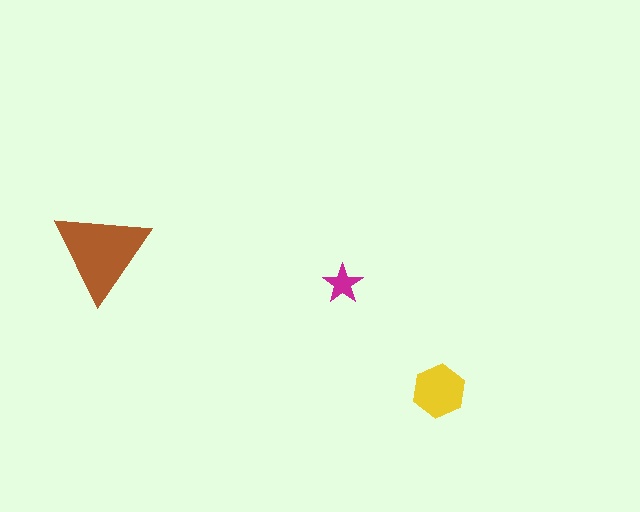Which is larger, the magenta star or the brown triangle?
The brown triangle.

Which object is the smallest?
The magenta star.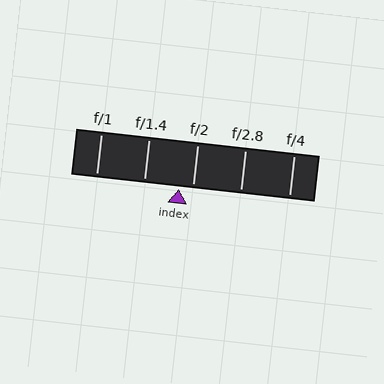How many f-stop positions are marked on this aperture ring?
There are 5 f-stop positions marked.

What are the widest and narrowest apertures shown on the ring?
The widest aperture shown is f/1 and the narrowest is f/4.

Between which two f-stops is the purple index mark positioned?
The index mark is between f/1.4 and f/2.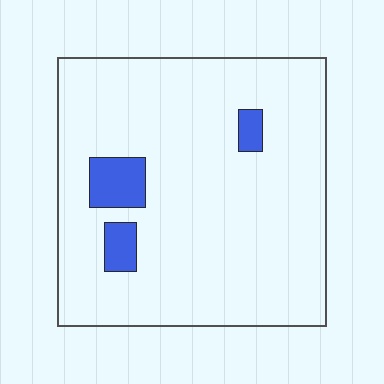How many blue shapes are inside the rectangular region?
3.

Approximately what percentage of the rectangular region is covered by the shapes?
Approximately 10%.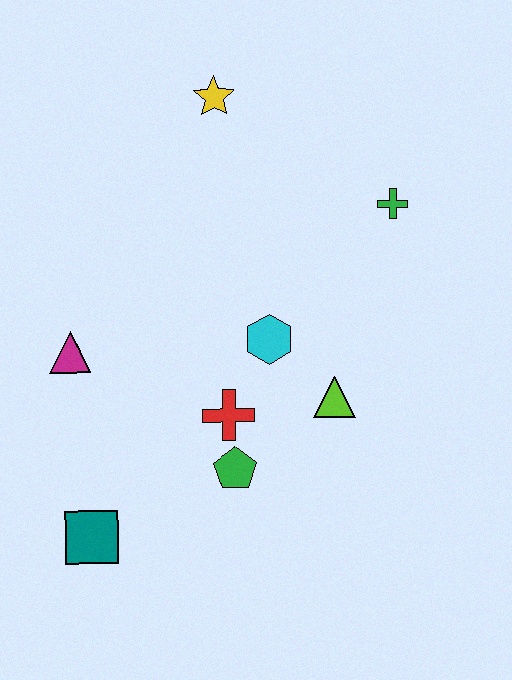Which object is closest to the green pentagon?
The red cross is closest to the green pentagon.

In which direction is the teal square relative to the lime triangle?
The teal square is to the left of the lime triangle.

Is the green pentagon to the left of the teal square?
No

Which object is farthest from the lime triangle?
The yellow star is farthest from the lime triangle.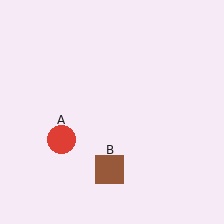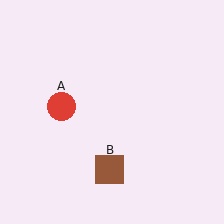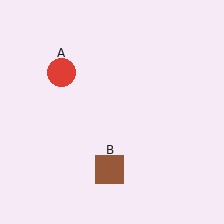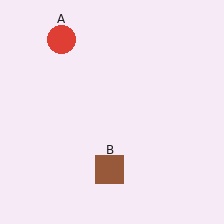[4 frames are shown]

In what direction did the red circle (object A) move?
The red circle (object A) moved up.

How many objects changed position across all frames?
1 object changed position: red circle (object A).